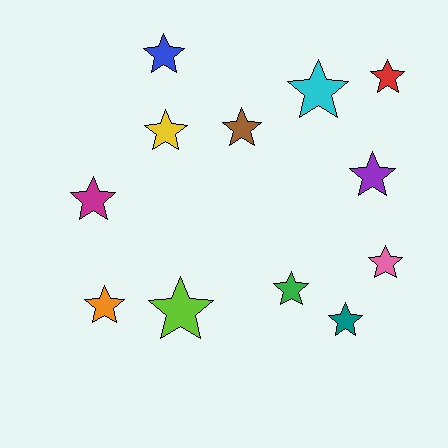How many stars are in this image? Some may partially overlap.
There are 12 stars.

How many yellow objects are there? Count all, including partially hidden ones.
There is 1 yellow object.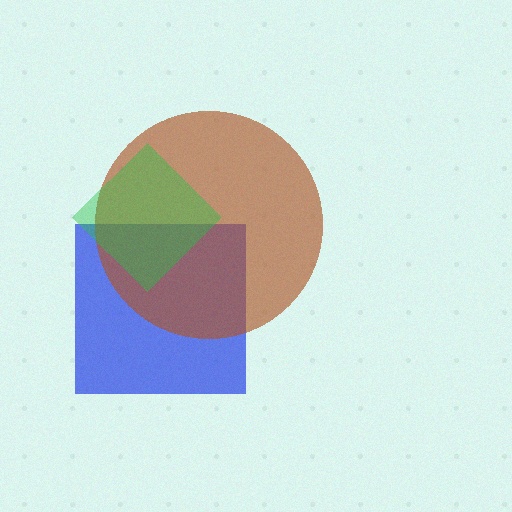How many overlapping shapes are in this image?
There are 3 overlapping shapes in the image.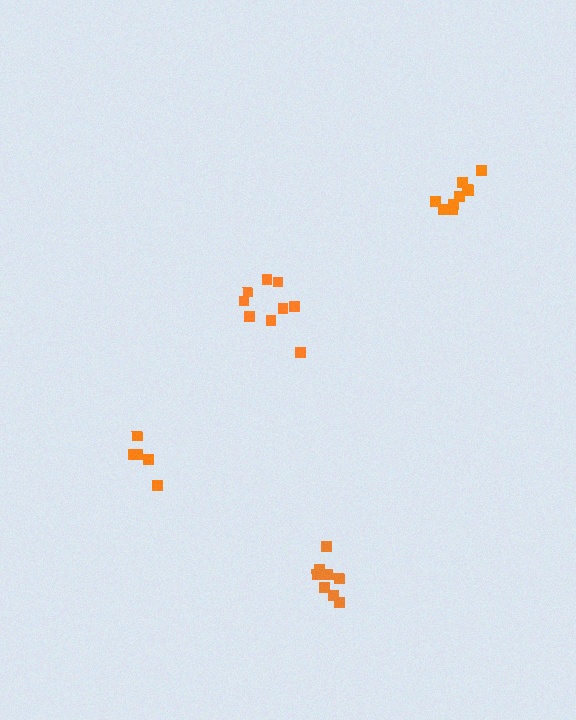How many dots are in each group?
Group 1: 9 dots, Group 2: 5 dots, Group 3: 9 dots, Group 4: 8 dots (31 total).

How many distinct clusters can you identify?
There are 4 distinct clusters.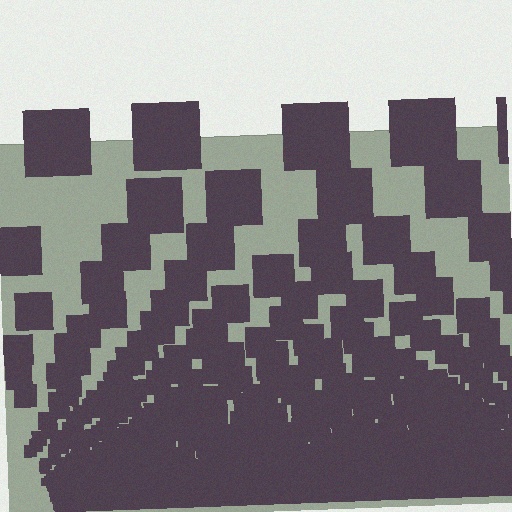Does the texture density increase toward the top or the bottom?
Density increases toward the bottom.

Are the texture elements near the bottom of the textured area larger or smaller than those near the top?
Smaller. The gradient is inverted — elements near the bottom are smaller and denser.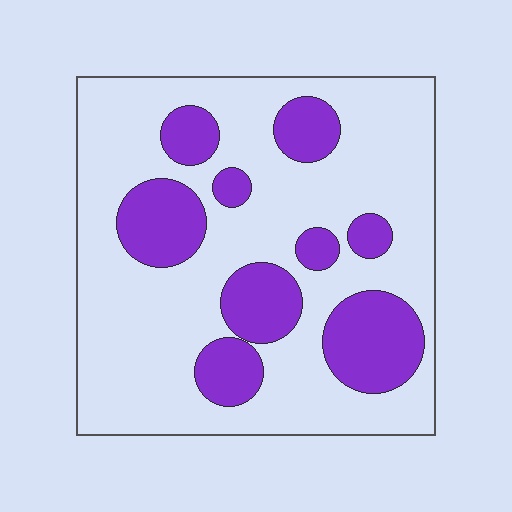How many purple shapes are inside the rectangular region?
9.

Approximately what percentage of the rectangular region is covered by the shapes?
Approximately 25%.